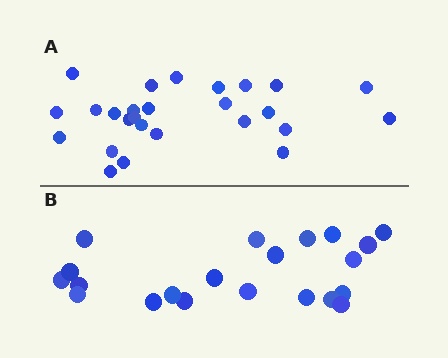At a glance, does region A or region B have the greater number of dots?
Region A (the top region) has more dots.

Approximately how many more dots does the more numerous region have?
Region A has about 5 more dots than region B.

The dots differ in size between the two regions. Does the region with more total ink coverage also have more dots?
No. Region B has more total ink coverage because its dots are larger, but region A actually contains more individual dots. Total area can be misleading — the number of items is what matters here.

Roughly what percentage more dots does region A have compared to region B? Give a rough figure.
About 25% more.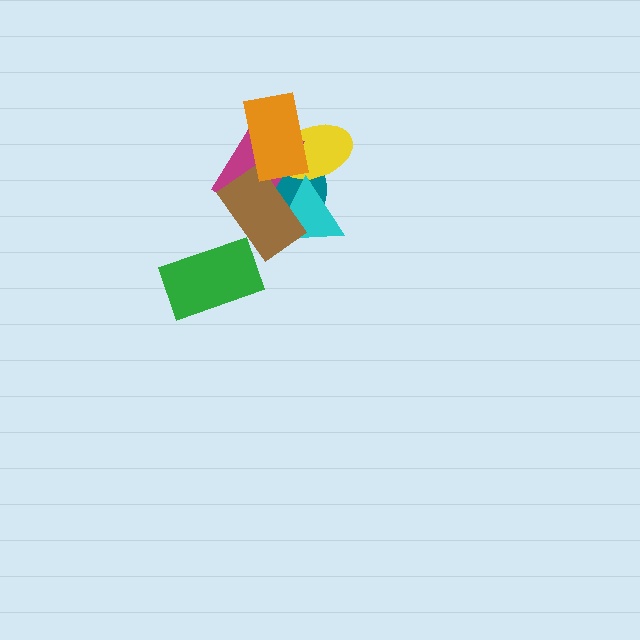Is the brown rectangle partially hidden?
No, no other shape covers it.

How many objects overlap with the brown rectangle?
3 objects overlap with the brown rectangle.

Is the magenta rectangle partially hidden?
Yes, it is partially covered by another shape.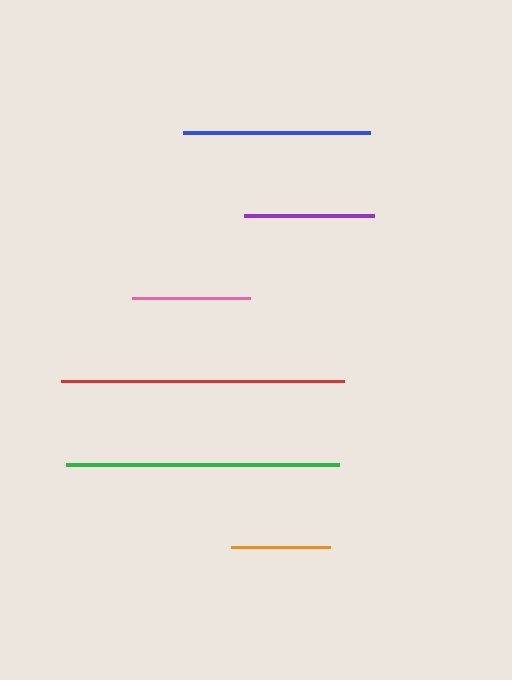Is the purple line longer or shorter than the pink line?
The purple line is longer than the pink line.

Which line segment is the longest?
The red line is the longest at approximately 283 pixels.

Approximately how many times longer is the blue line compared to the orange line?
The blue line is approximately 1.9 times the length of the orange line.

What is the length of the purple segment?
The purple segment is approximately 130 pixels long.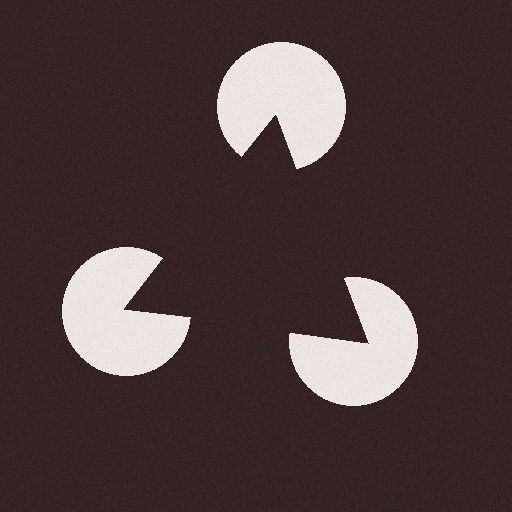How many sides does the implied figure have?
3 sides.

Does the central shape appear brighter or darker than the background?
It typically appears slightly darker than the background, even though no actual brightness change is drawn.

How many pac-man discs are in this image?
There are 3 — one at each vertex of the illusory triangle.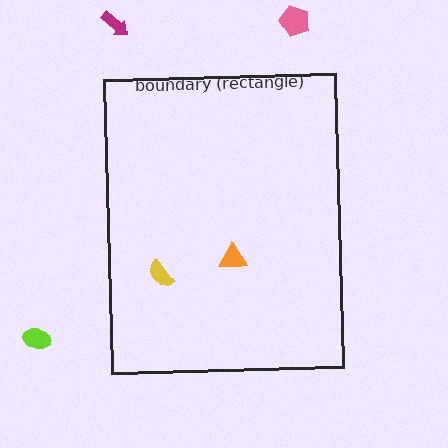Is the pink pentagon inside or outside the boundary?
Outside.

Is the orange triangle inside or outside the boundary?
Inside.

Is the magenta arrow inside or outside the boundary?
Outside.